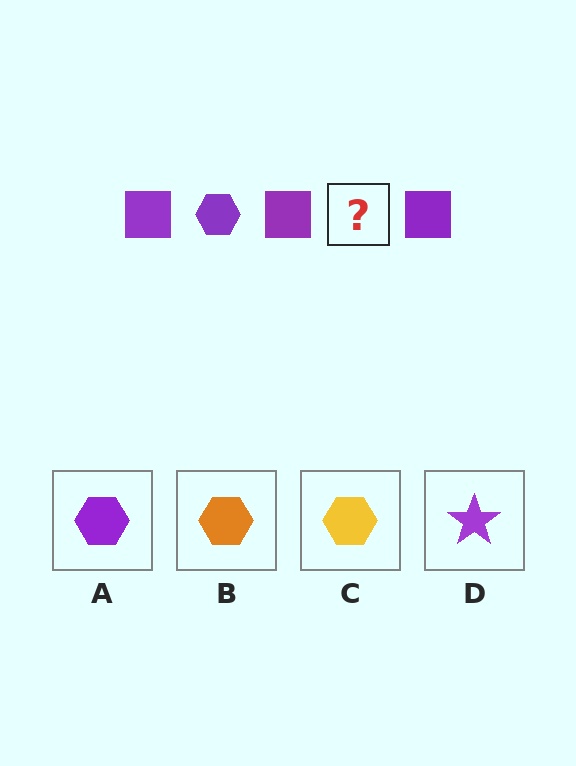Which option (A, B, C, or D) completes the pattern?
A.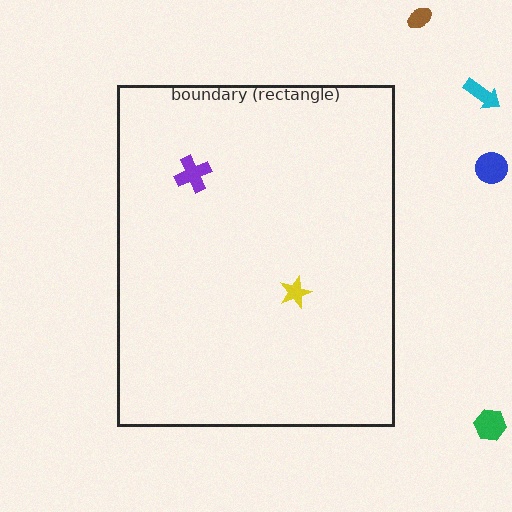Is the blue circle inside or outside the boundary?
Outside.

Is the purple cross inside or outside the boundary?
Inside.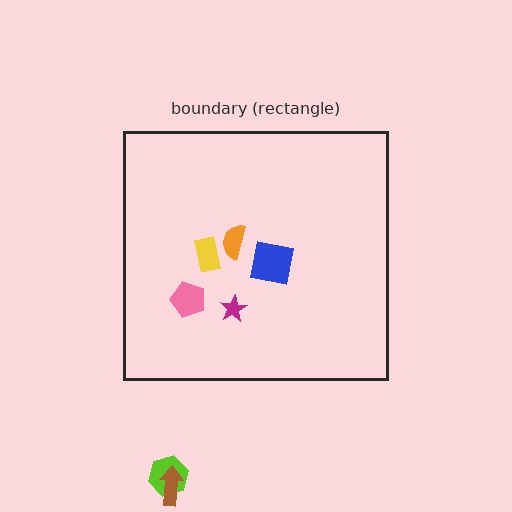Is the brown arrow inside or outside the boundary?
Outside.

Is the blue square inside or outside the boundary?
Inside.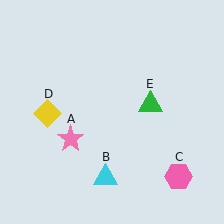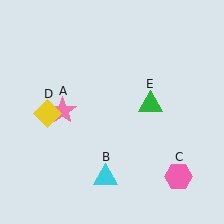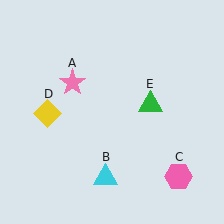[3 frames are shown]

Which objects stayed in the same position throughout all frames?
Cyan triangle (object B) and pink hexagon (object C) and yellow diamond (object D) and green triangle (object E) remained stationary.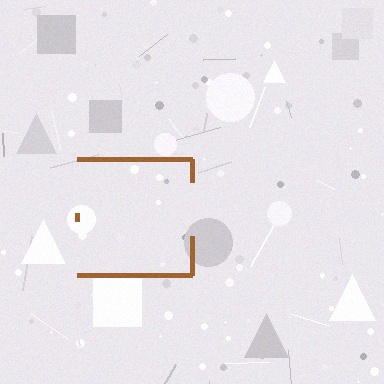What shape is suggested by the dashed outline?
The dashed outline suggests a square.